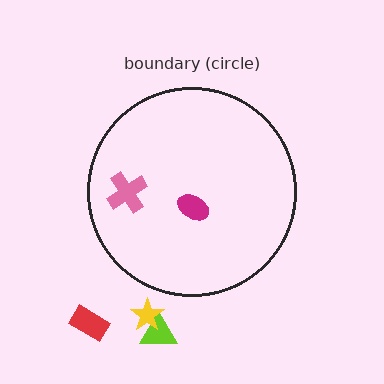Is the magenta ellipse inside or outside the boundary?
Inside.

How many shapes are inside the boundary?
2 inside, 3 outside.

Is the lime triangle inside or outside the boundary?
Outside.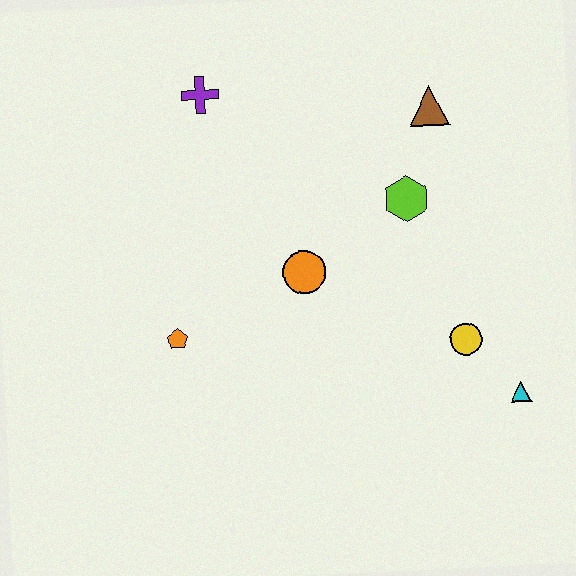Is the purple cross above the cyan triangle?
Yes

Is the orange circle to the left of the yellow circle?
Yes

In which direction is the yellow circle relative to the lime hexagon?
The yellow circle is below the lime hexagon.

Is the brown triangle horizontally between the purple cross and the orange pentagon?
No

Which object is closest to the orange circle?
The lime hexagon is closest to the orange circle.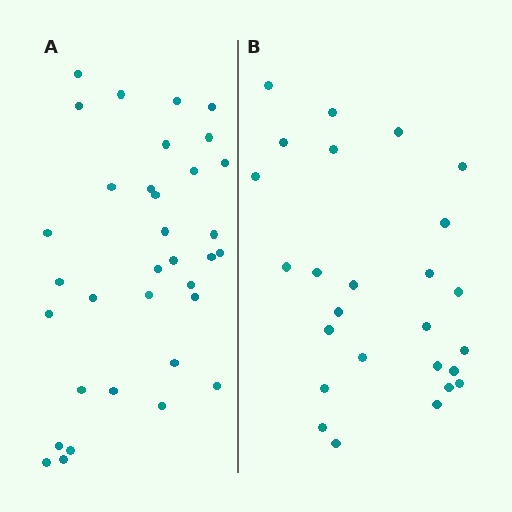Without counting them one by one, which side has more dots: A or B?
Region A (the left region) has more dots.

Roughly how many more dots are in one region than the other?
Region A has roughly 8 or so more dots than region B.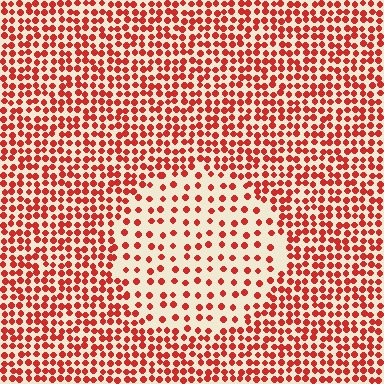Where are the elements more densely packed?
The elements are more densely packed outside the circle boundary.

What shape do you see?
I see a circle.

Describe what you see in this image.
The image contains small red elements arranged at two different densities. A circle-shaped region is visible where the elements are less densely packed than the surrounding area.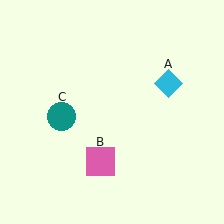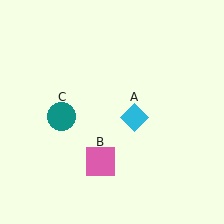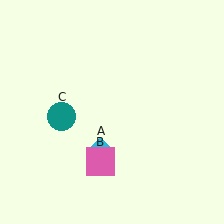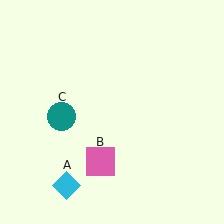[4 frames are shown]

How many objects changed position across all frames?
1 object changed position: cyan diamond (object A).